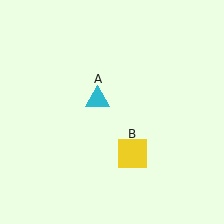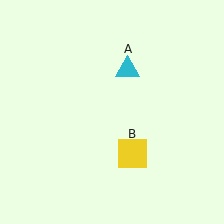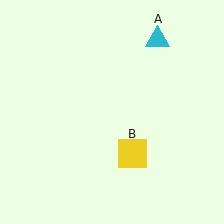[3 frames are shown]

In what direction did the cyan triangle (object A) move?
The cyan triangle (object A) moved up and to the right.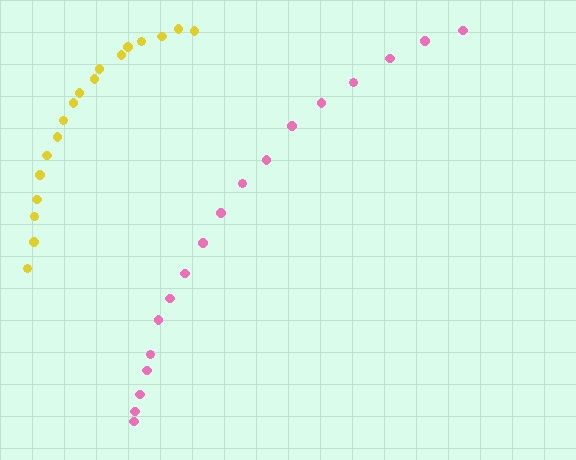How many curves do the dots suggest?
There are 2 distinct paths.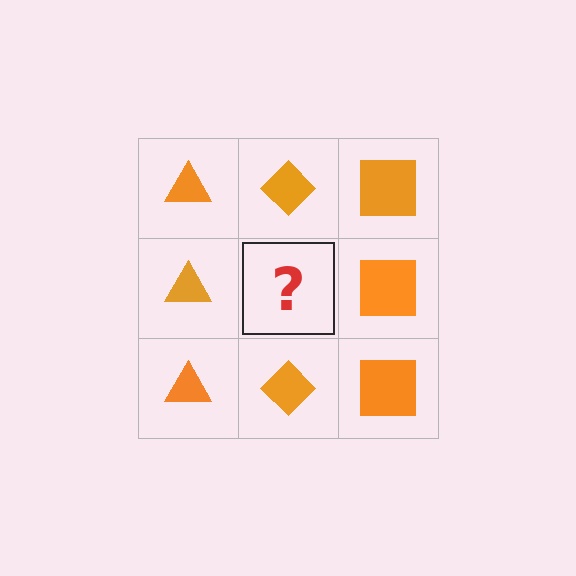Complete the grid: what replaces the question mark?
The question mark should be replaced with an orange diamond.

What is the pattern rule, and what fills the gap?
The rule is that each column has a consistent shape. The gap should be filled with an orange diamond.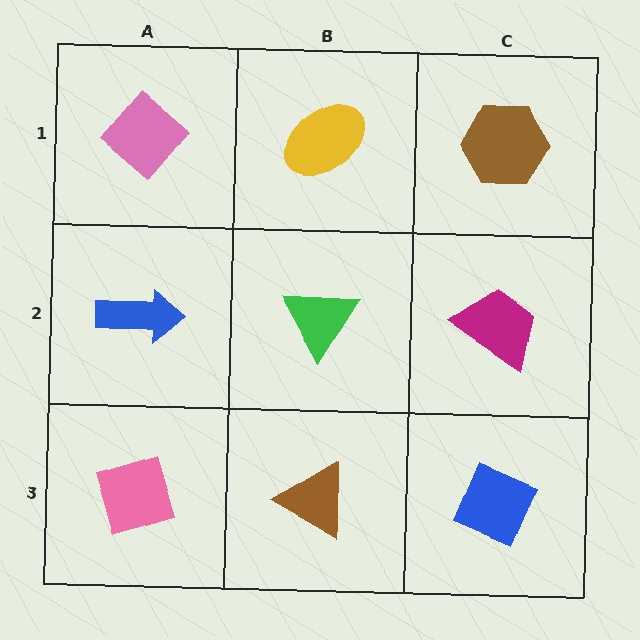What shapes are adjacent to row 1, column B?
A green triangle (row 2, column B), a pink diamond (row 1, column A), a brown hexagon (row 1, column C).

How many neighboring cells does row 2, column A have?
3.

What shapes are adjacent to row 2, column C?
A brown hexagon (row 1, column C), a blue diamond (row 3, column C), a green triangle (row 2, column B).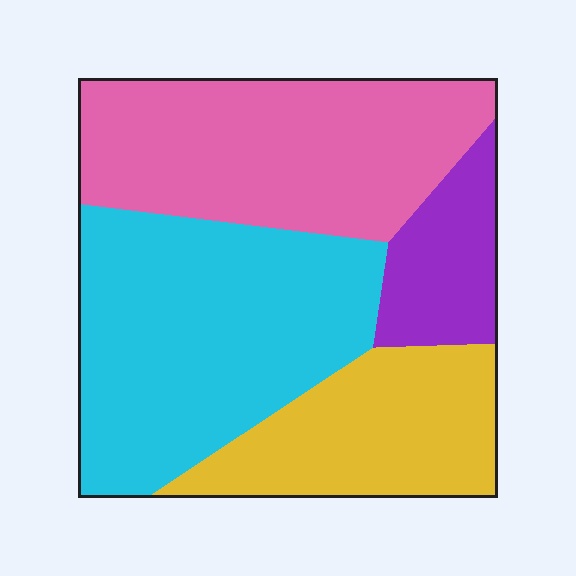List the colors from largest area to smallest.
From largest to smallest: cyan, pink, yellow, purple.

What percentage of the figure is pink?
Pink covers 32% of the figure.